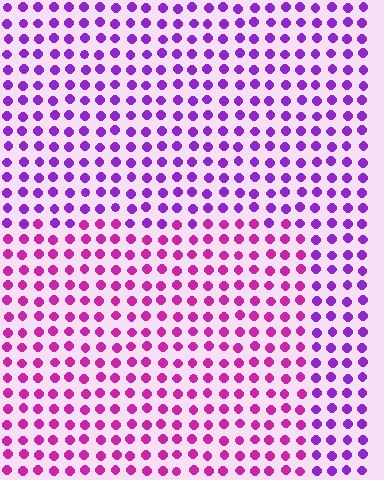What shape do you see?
I see a rectangle.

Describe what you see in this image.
The image is filled with small purple elements in a uniform arrangement. A rectangle-shaped region is visible where the elements are tinted to a slightly different hue, forming a subtle color boundary.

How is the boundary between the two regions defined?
The boundary is defined purely by a slight shift in hue (about 33 degrees). Spacing, size, and orientation are identical on both sides.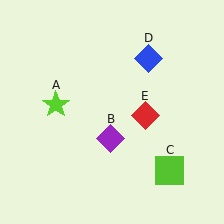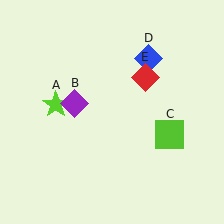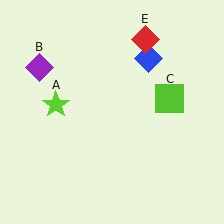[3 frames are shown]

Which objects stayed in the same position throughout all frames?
Lime star (object A) and blue diamond (object D) remained stationary.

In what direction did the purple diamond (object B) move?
The purple diamond (object B) moved up and to the left.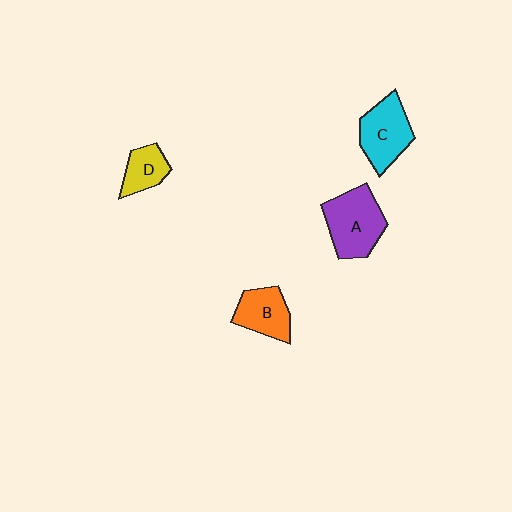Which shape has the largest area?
Shape A (purple).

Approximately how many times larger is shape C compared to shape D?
Approximately 1.7 times.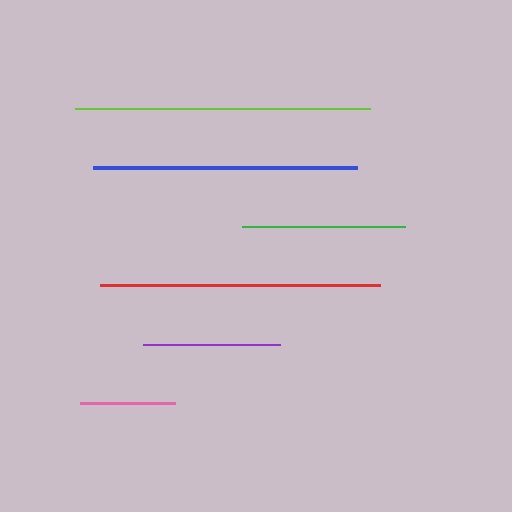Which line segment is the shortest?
The pink line is the shortest at approximately 96 pixels.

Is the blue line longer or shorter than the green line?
The blue line is longer than the green line.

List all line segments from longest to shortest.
From longest to shortest: lime, red, blue, green, purple, pink.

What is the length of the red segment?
The red segment is approximately 280 pixels long.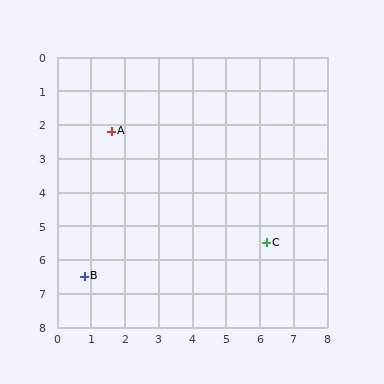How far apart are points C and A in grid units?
Points C and A are about 5.7 grid units apart.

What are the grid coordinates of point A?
Point A is at approximately (1.6, 2.2).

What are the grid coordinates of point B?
Point B is at approximately (0.8, 6.5).